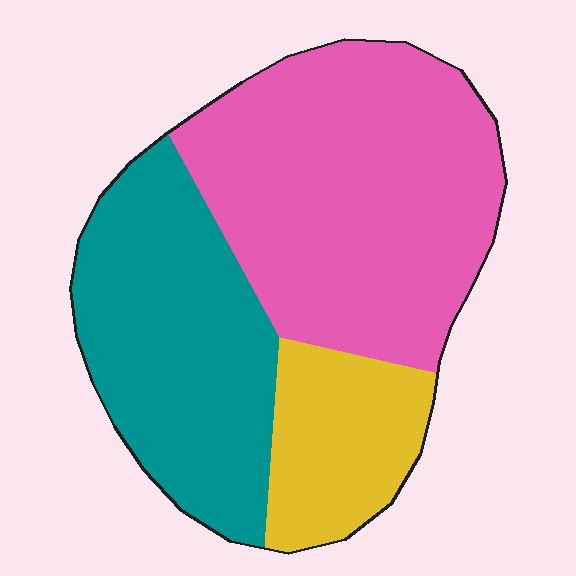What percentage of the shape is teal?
Teal takes up about one third (1/3) of the shape.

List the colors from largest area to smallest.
From largest to smallest: pink, teal, yellow.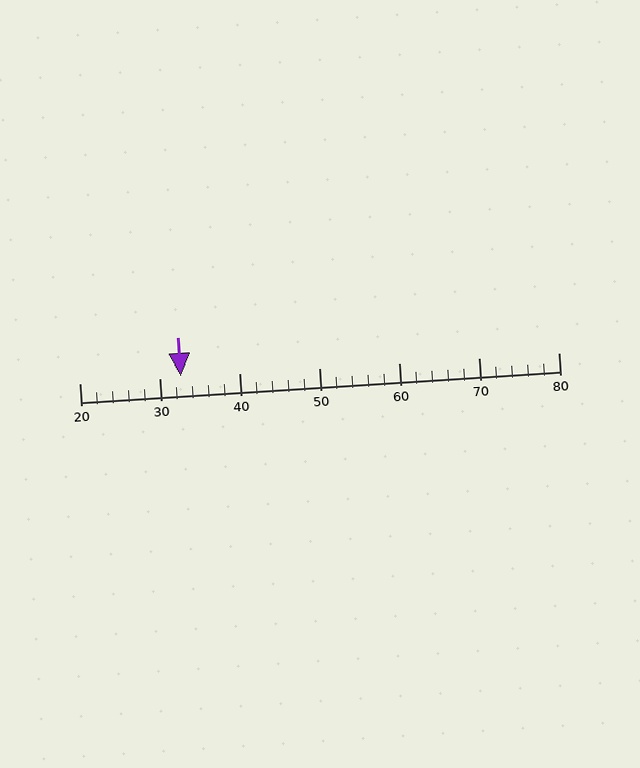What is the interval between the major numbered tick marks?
The major tick marks are spaced 10 units apart.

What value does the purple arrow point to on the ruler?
The purple arrow points to approximately 33.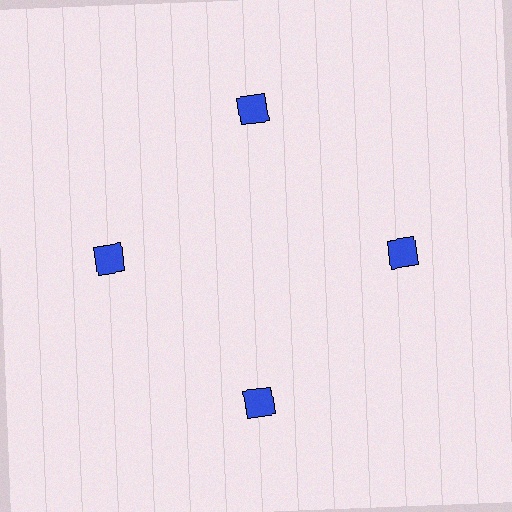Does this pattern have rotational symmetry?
Yes, this pattern has 4-fold rotational symmetry. It looks the same after rotating 90 degrees around the center.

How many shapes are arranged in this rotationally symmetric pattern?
There are 4 shapes, arranged in 4 groups of 1.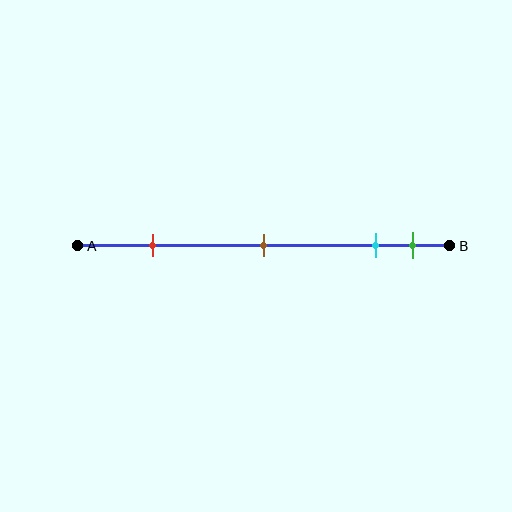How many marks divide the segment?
There are 4 marks dividing the segment.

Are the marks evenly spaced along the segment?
No, the marks are not evenly spaced.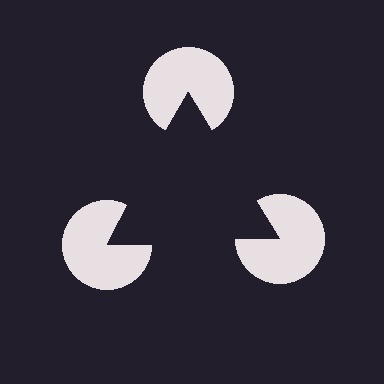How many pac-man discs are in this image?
There are 3 — one at each vertex of the illusory triangle.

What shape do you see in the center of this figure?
An illusory triangle — its edges are inferred from the aligned wedge cuts in the pac-man discs, not physically drawn.